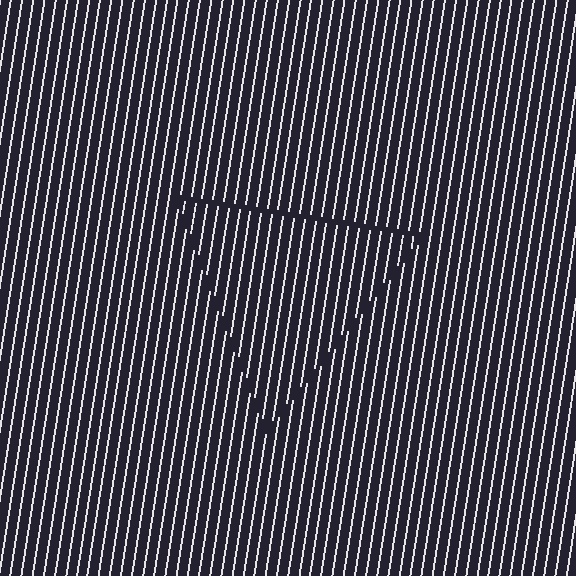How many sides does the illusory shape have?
3 sides — the line-ends trace a triangle.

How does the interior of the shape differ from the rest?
The interior of the shape contains the same grating, shifted by half a period — the contour is defined by the phase discontinuity where line-ends from the inner and outer gratings abut.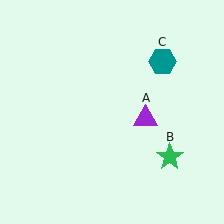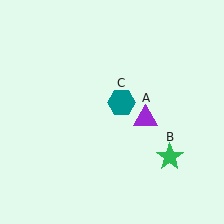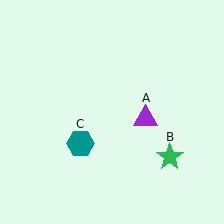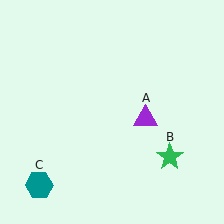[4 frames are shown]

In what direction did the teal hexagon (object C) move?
The teal hexagon (object C) moved down and to the left.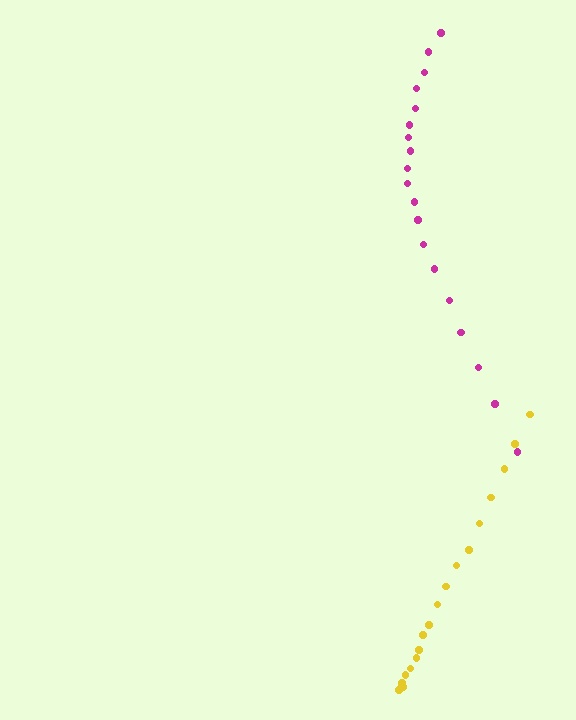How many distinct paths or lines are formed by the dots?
There are 2 distinct paths.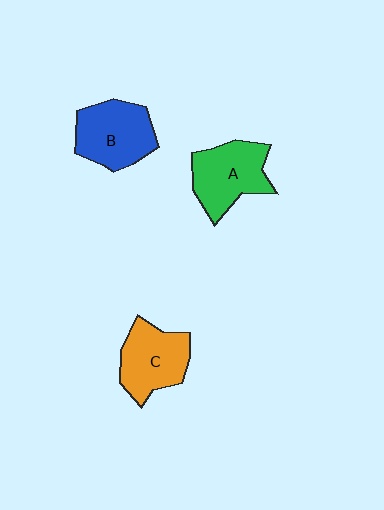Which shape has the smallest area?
Shape C (orange).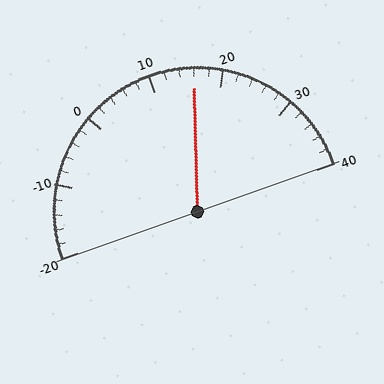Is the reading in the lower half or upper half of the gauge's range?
The reading is in the upper half of the range (-20 to 40).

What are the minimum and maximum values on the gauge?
The gauge ranges from -20 to 40.